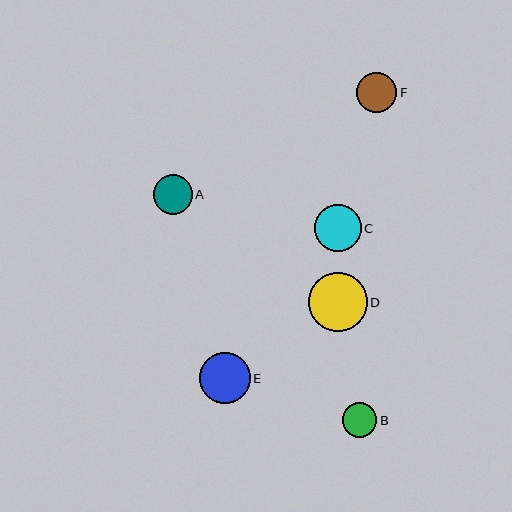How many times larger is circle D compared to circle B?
Circle D is approximately 1.7 times the size of circle B.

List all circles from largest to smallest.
From largest to smallest: D, E, C, F, A, B.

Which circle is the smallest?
Circle B is the smallest with a size of approximately 35 pixels.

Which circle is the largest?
Circle D is the largest with a size of approximately 59 pixels.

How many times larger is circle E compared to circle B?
Circle E is approximately 1.5 times the size of circle B.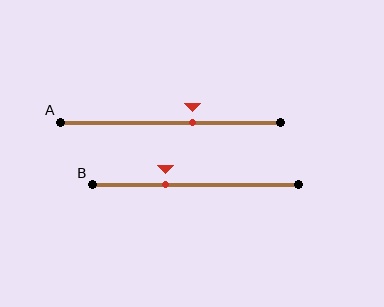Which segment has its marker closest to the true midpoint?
Segment A has its marker closest to the true midpoint.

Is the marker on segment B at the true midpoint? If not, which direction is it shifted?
No, the marker on segment B is shifted to the left by about 14% of the segment length.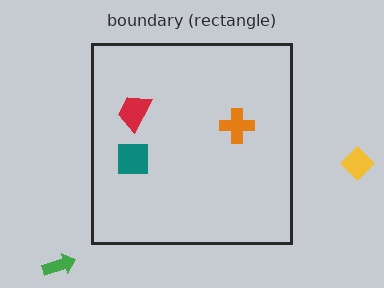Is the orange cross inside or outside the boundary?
Inside.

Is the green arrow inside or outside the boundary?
Outside.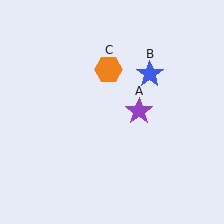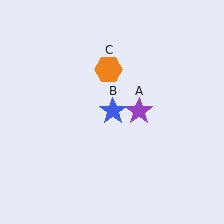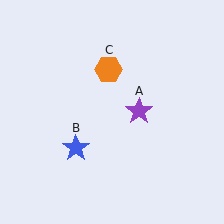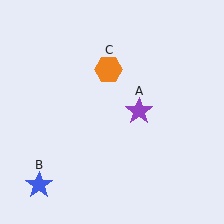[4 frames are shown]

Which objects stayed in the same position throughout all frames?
Purple star (object A) and orange hexagon (object C) remained stationary.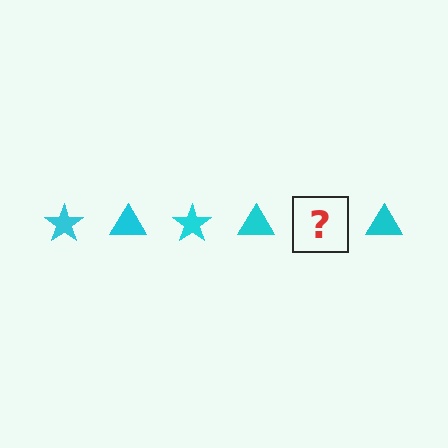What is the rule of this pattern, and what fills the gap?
The rule is that the pattern cycles through star, triangle shapes in cyan. The gap should be filled with a cyan star.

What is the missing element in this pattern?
The missing element is a cyan star.